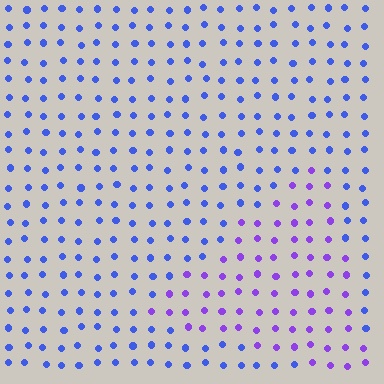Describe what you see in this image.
The image is filled with small blue elements in a uniform arrangement. A triangle-shaped region is visible where the elements are tinted to a slightly different hue, forming a subtle color boundary.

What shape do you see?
I see a triangle.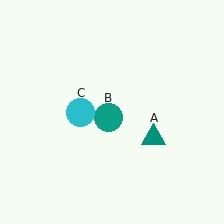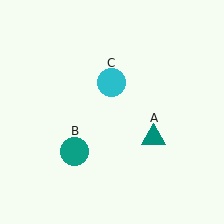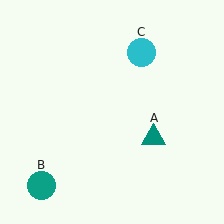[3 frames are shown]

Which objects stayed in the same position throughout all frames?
Teal triangle (object A) remained stationary.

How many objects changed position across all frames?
2 objects changed position: teal circle (object B), cyan circle (object C).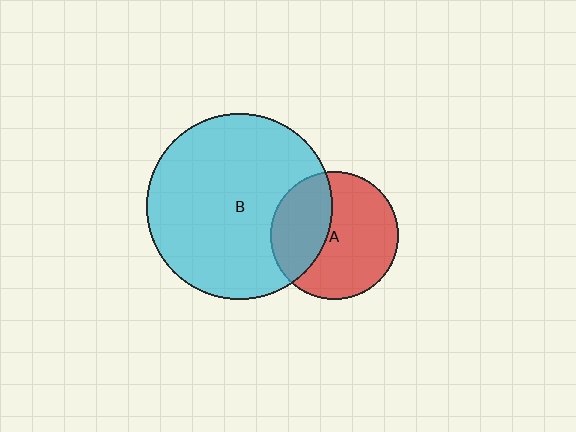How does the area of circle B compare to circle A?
Approximately 2.1 times.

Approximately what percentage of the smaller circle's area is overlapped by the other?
Approximately 35%.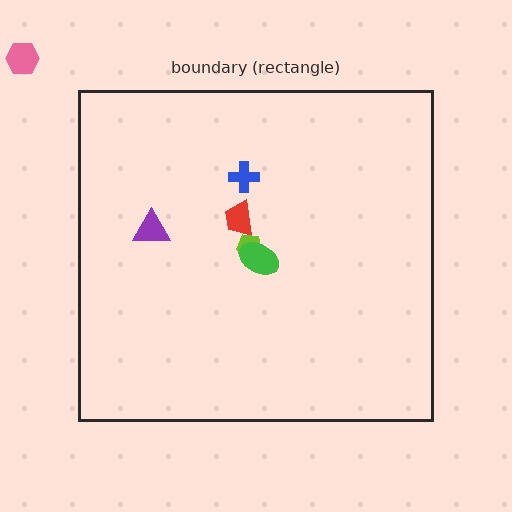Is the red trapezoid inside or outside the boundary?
Inside.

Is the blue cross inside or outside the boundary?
Inside.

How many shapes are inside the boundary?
5 inside, 1 outside.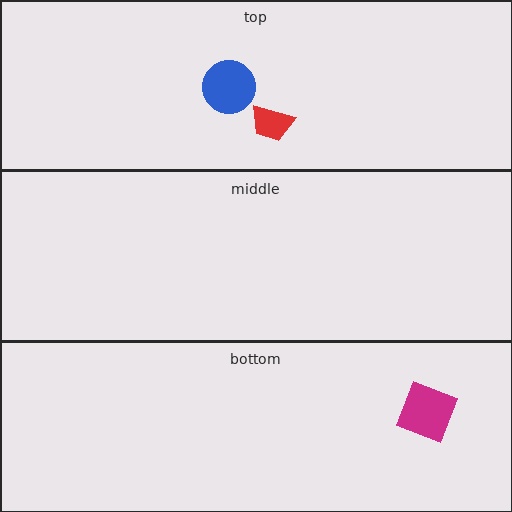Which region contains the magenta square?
The bottom region.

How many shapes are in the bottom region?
1.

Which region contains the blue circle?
The top region.